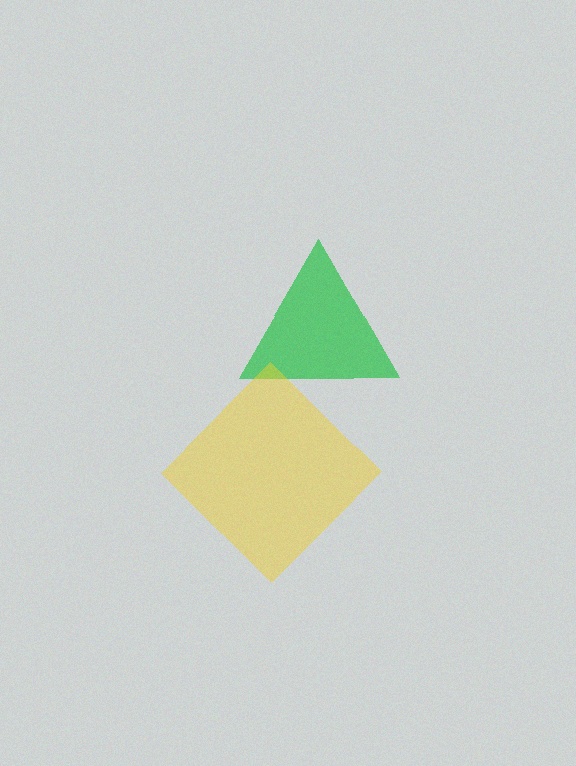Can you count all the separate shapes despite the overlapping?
Yes, there are 2 separate shapes.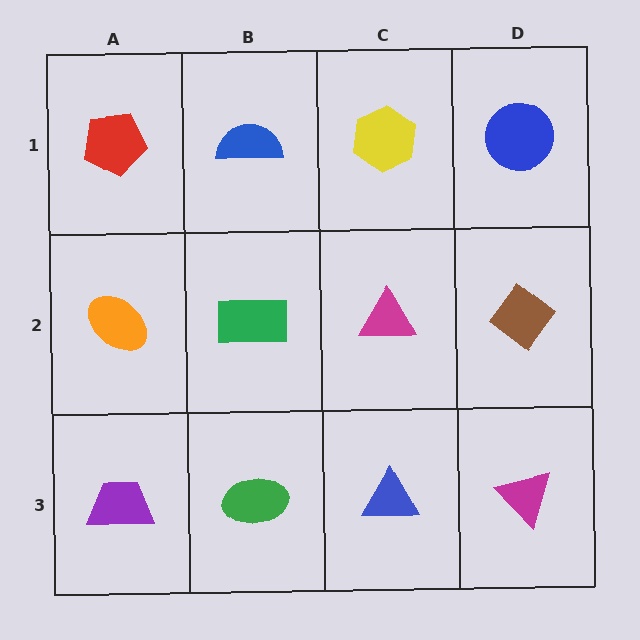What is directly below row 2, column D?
A magenta triangle.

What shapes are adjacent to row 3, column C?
A magenta triangle (row 2, column C), a green ellipse (row 3, column B), a magenta triangle (row 3, column D).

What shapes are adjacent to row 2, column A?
A red pentagon (row 1, column A), a purple trapezoid (row 3, column A), a green rectangle (row 2, column B).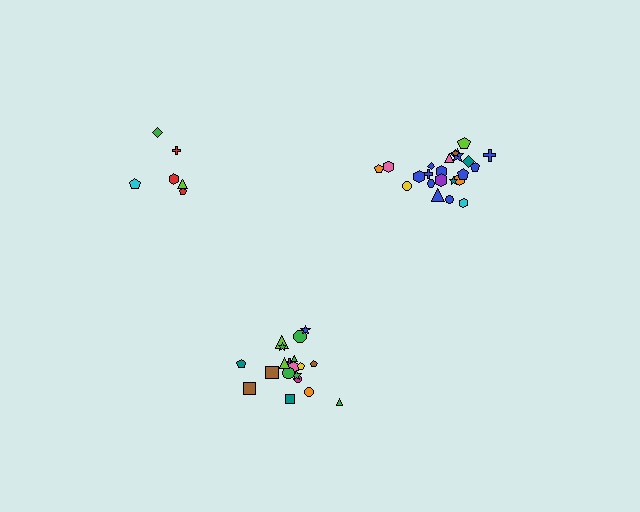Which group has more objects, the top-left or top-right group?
The top-right group.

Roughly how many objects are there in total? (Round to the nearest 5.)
Roughly 50 objects in total.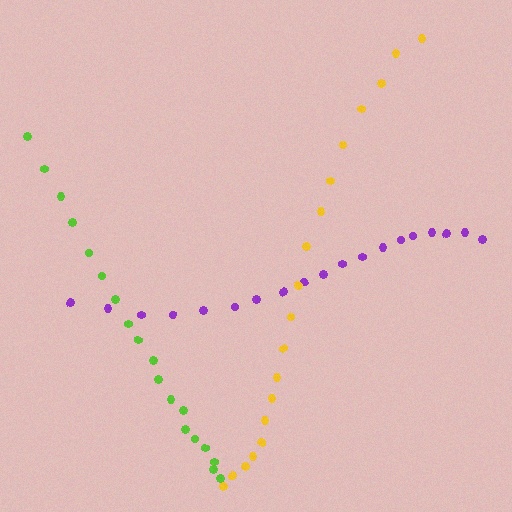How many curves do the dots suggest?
There are 3 distinct paths.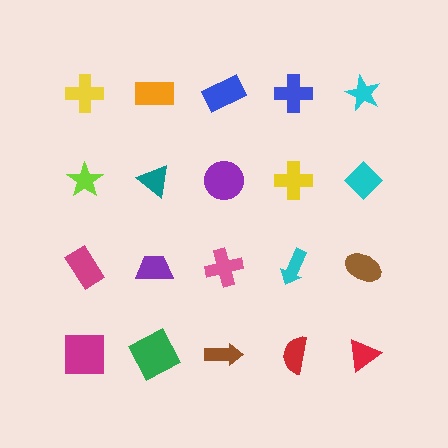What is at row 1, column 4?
A blue cross.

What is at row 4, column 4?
A red semicircle.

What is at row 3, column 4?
A cyan arrow.